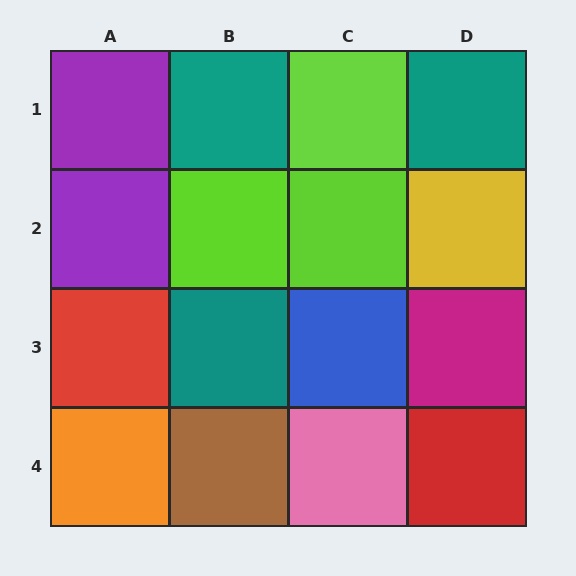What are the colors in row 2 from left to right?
Purple, lime, lime, yellow.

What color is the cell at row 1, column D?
Teal.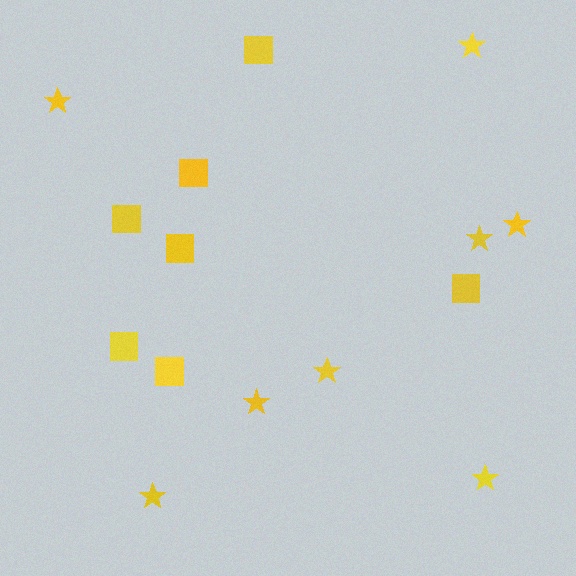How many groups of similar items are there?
There are 2 groups: one group of stars (8) and one group of squares (7).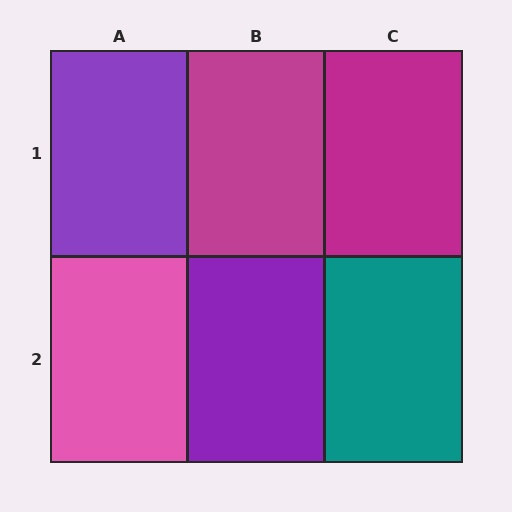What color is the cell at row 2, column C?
Teal.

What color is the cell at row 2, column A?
Pink.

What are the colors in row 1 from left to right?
Purple, magenta, magenta.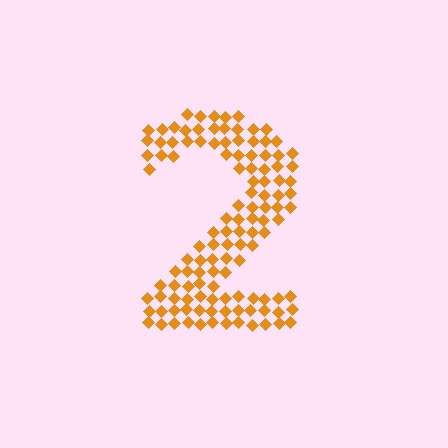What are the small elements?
The small elements are diamonds.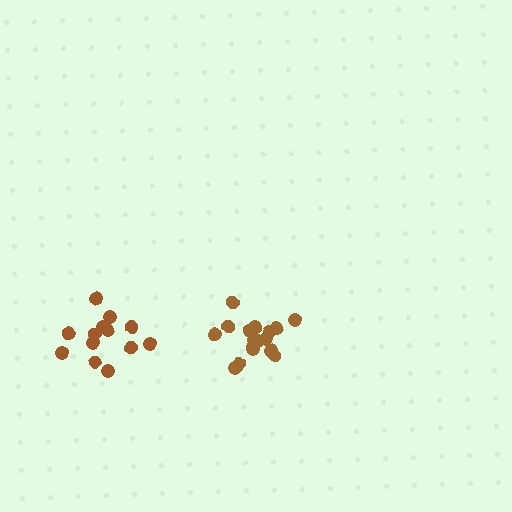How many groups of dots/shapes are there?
There are 2 groups.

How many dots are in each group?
Group 1: 17 dots, Group 2: 13 dots (30 total).